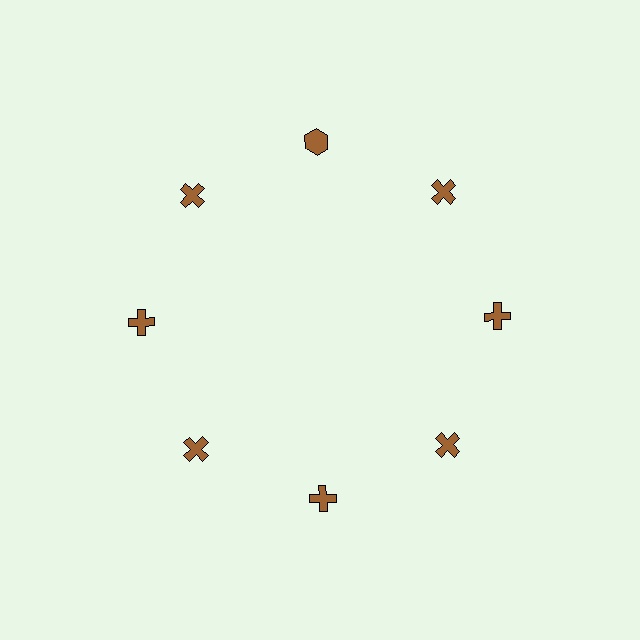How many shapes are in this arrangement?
There are 8 shapes arranged in a ring pattern.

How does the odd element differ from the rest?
It has a different shape: hexagon instead of cross.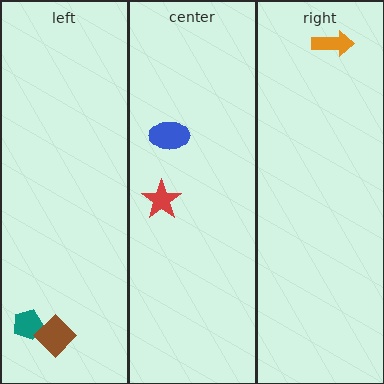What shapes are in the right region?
The orange arrow.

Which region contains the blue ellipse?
The center region.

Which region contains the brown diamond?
The left region.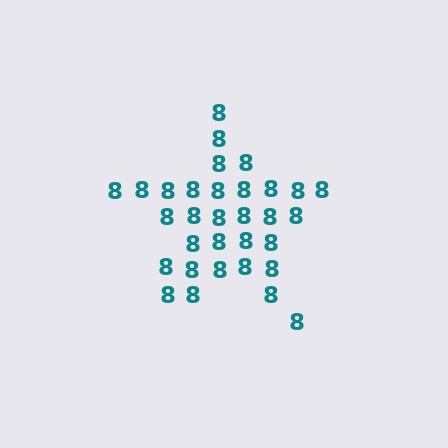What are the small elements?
The small elements are digit 8's.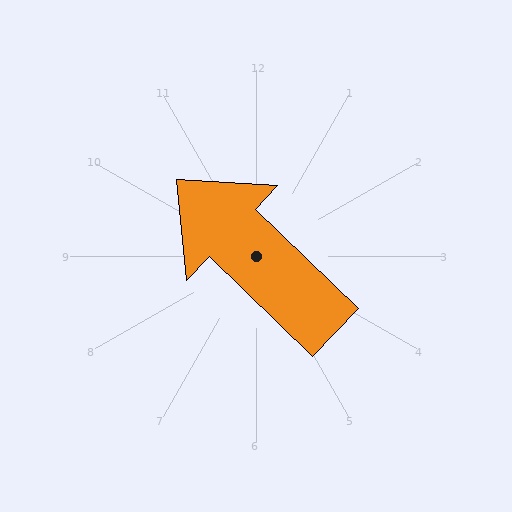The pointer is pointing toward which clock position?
Roughly 10 o'clock.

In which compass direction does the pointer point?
Northwest.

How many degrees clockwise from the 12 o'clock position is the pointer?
Approximately 314 degrees.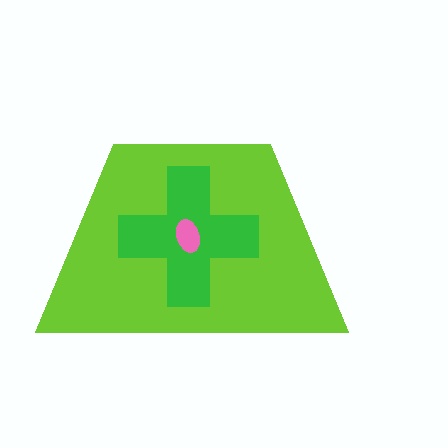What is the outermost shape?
The lime trapezoid.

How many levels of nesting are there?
3.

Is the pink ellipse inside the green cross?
Yes.